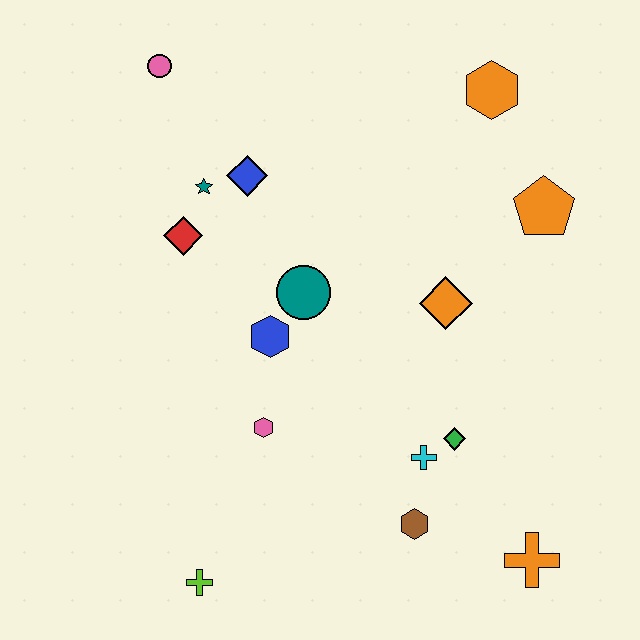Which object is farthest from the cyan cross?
The pink circle is farthest from the cyan cross.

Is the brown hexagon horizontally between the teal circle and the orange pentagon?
Yes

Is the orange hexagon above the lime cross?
Yes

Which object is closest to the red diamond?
The teal star is closest to the red diamond.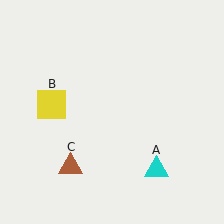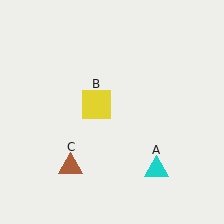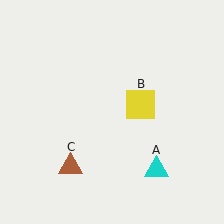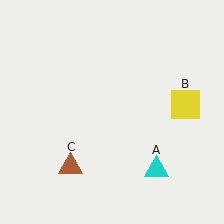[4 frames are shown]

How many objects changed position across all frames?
1 object changed position: yellow square (object B).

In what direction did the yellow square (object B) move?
The yellow square (object B) moved right.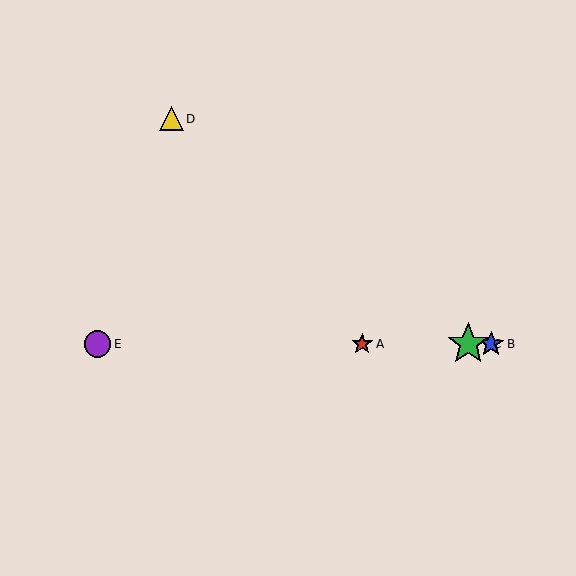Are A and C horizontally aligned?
Yes, both are at y≈344.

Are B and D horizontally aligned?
No, B is at y≈344 and D is at y≈119.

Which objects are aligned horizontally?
Objects A, B, C, E are aligned horizontally.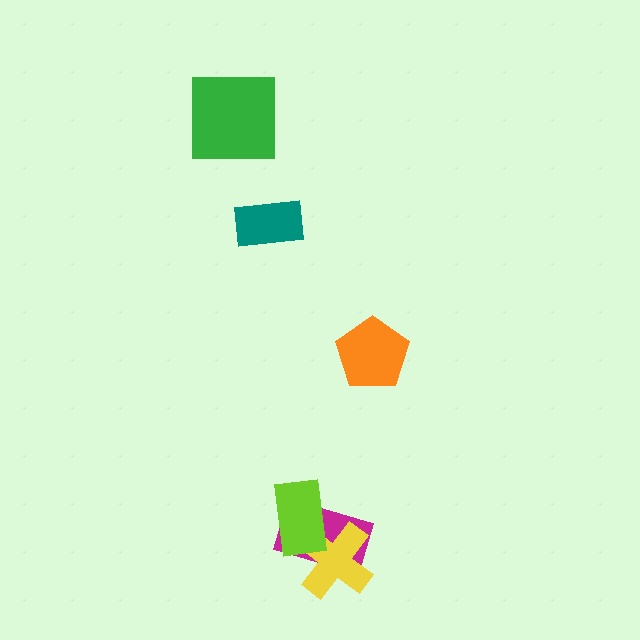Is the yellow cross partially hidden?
Yes, it is partially covered by another shape.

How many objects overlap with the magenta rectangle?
2 objects overlap with the magenta rectangle.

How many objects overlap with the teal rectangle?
0 objects overlap with the teal rectangle.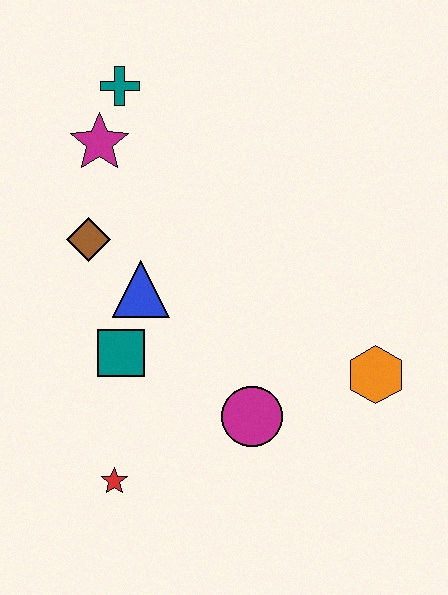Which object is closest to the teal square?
The blue triangle is closest to the teal square.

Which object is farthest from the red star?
The teal cross is farthest from the red star.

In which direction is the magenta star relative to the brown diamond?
The magenta star is above the brown diamond.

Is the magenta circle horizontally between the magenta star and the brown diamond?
No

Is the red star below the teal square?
Yes